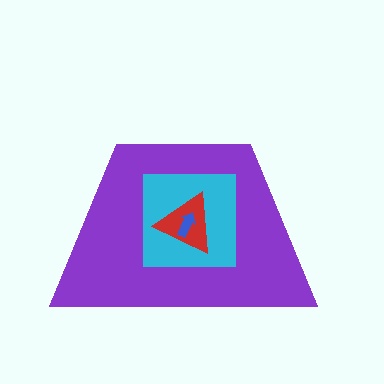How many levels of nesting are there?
4.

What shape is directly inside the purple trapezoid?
The cyan square.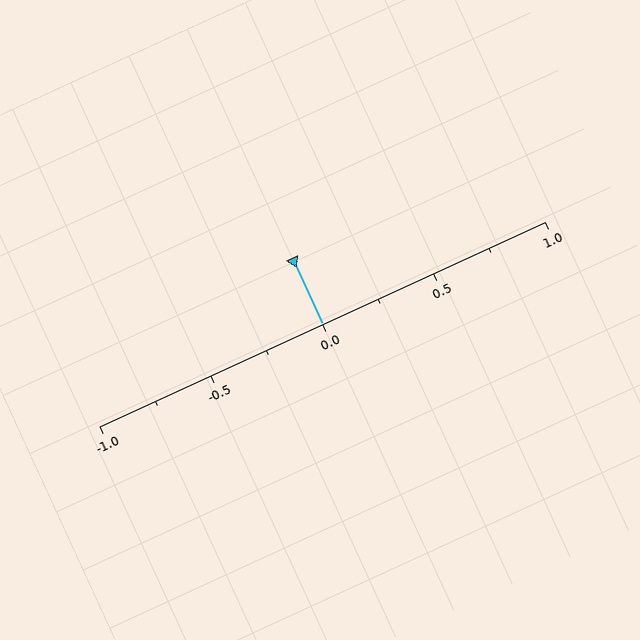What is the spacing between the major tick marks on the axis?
The major ticks are spaced 0.5 apart.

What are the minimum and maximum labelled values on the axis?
The axis runs from -1.0 to 1.0.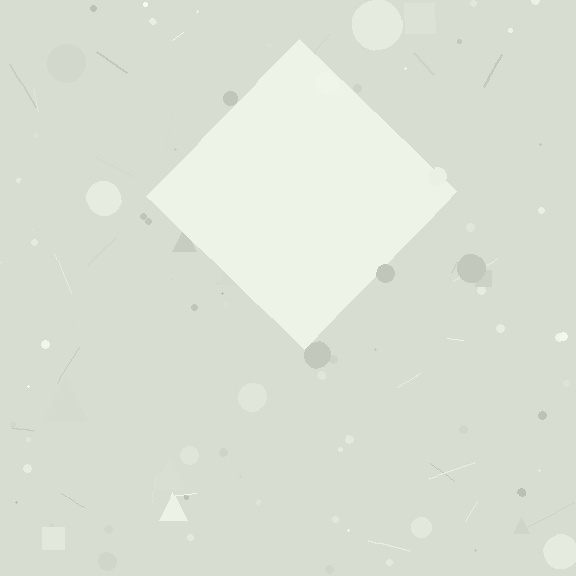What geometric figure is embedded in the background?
A diamond is embedded in the background.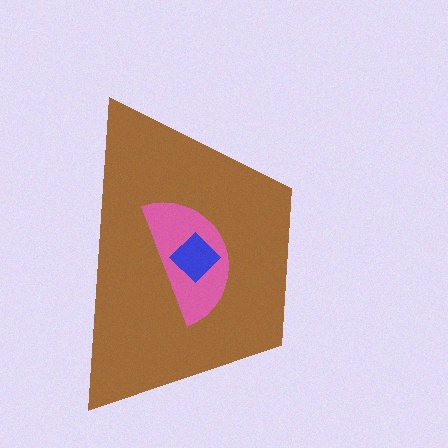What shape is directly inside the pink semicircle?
The blue diamond.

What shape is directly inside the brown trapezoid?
The pink semicircle.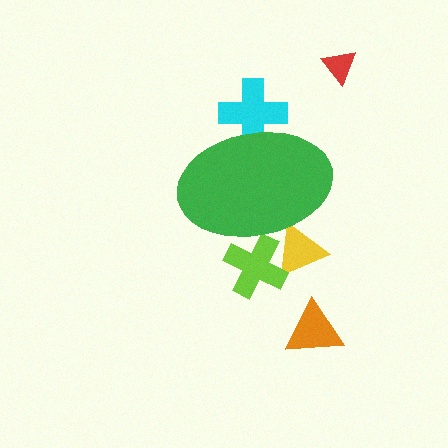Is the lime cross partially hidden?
Yes, the lime cross is partially hidden behind the green ellipse.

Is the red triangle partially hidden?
No, the red triangle is fully visible.